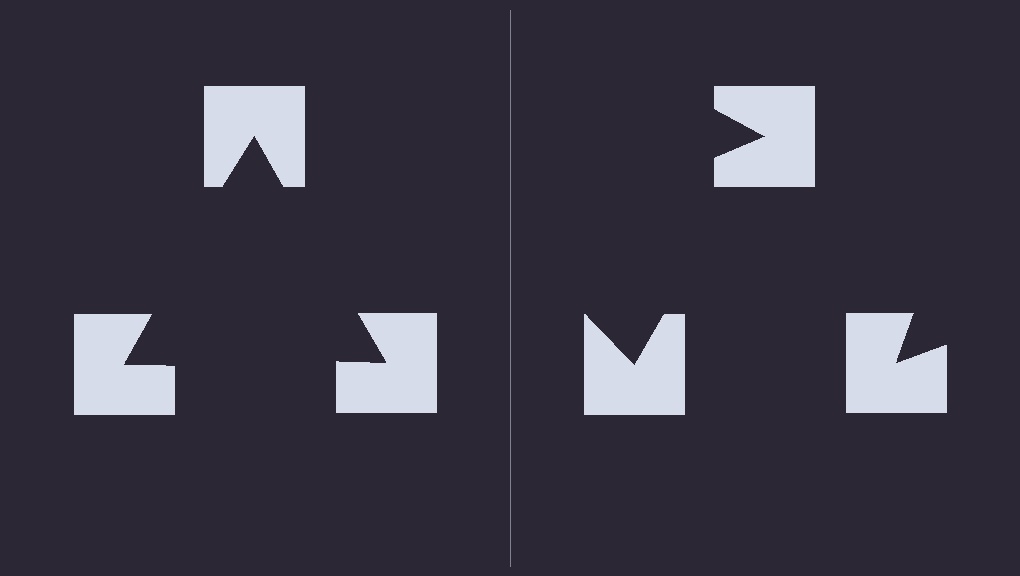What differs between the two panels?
The notched squares are positioned identically on both sides; only the wedge orientations differ. On the left they align to a triangle; on the right they are misaligned.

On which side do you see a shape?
An illusory triangle appears on the left side. On the right side the wedge cuts are rotated, so no coherent shape forms.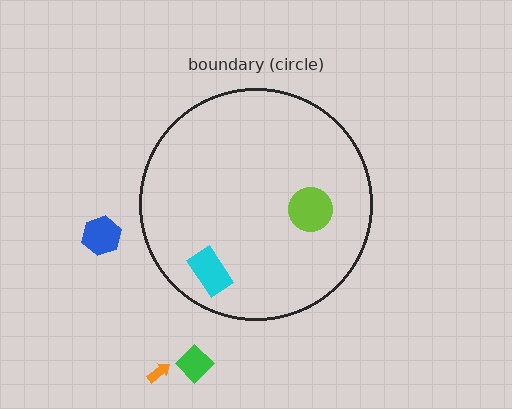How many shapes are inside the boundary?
2 inside, 3 outside.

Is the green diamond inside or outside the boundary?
Outside.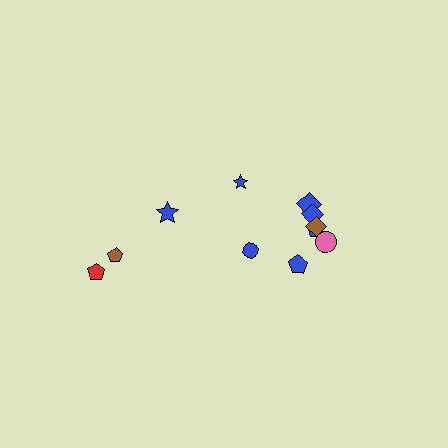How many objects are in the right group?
There are 8 objects.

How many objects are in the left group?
There are 3 objects.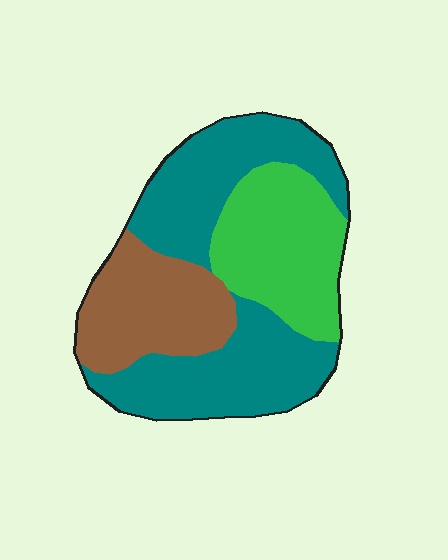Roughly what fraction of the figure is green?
Green takes up about one quarter (1/4) of the figure.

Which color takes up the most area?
Teal, at roughly 50%.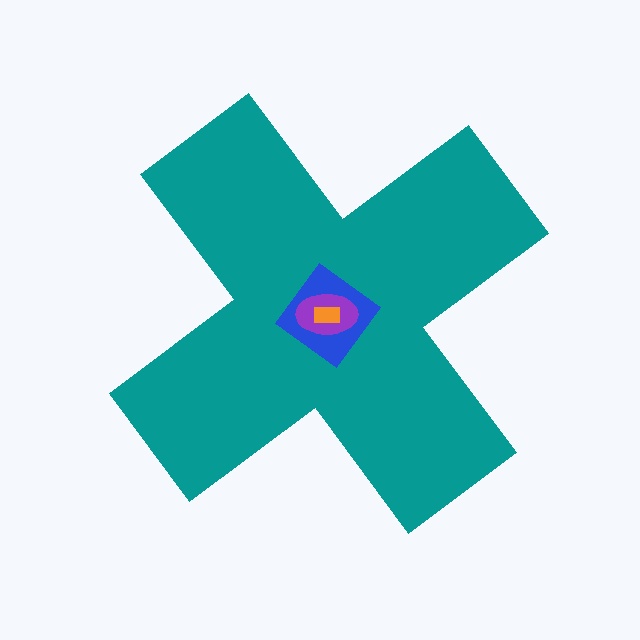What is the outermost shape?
The teal cross.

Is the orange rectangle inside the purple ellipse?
Yes.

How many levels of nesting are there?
4.